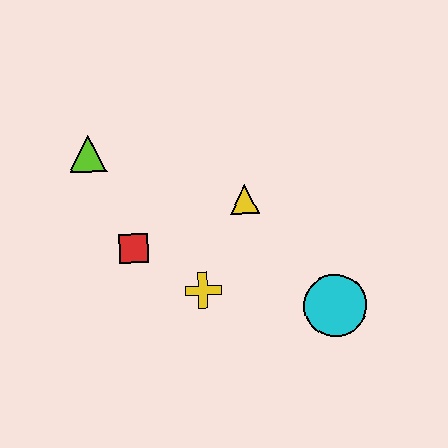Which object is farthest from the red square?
The cyan circle is farthest from the red square.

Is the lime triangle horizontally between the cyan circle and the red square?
No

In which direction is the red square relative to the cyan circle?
The red square is to the left of the cyan circle.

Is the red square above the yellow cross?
Yes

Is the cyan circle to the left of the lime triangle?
No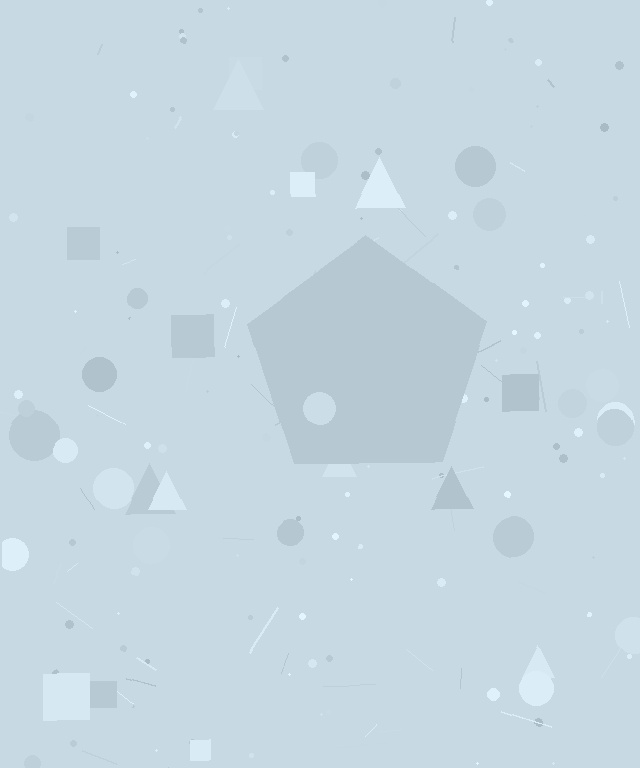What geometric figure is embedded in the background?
A pentagon is embedded in the background.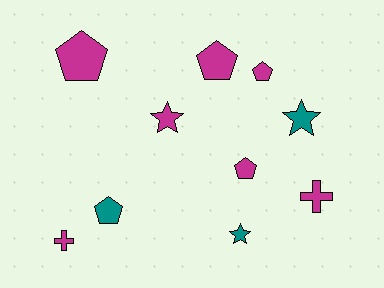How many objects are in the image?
There are 10 objects.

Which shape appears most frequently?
Pentagon, with 5 objects.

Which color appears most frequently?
Magenta, with 7 objects.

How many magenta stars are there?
There is 1 magenta star.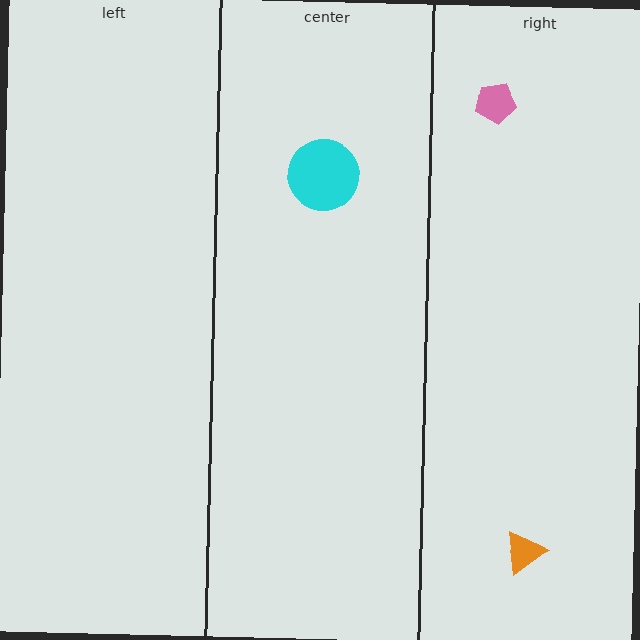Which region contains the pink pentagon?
The right region.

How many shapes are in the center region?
1.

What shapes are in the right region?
The pink pentagon, the orange triangle.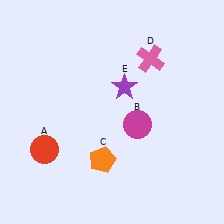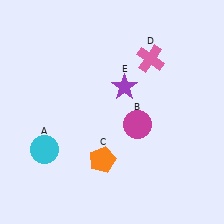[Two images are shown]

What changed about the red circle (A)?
In Image 1, A is red. In Image 2, it changed to cyan.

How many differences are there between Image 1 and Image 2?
There is 1 difference between the two images.